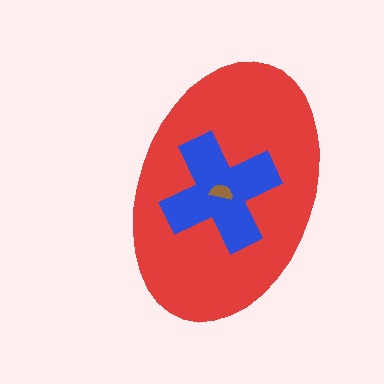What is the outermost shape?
The red ellipse.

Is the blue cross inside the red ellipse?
Yes.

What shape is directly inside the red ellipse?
The blue cross.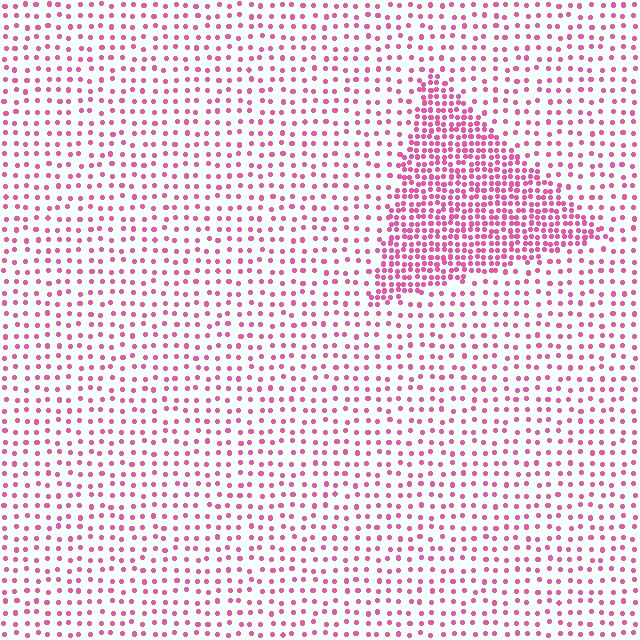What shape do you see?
I see a triangle.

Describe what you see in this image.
The image contains small pink elements arranged at two different densities. A triangle-shaped region is visible where the elements are more densely packed than the surrounding area.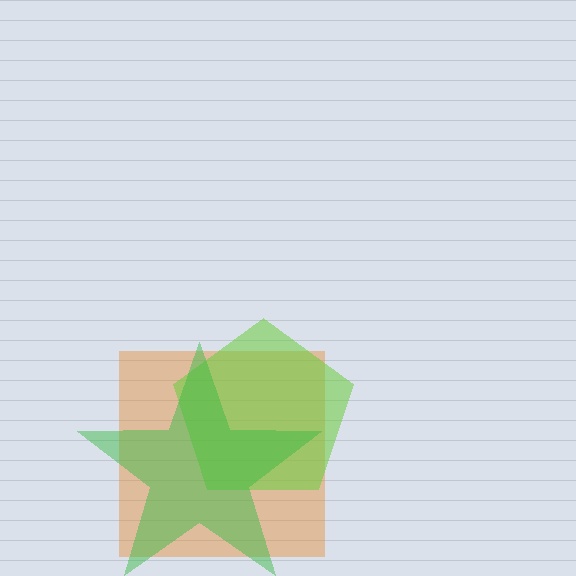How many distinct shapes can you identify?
There are 3 distinct shapes: an orange square, a lime pentagon, a green star.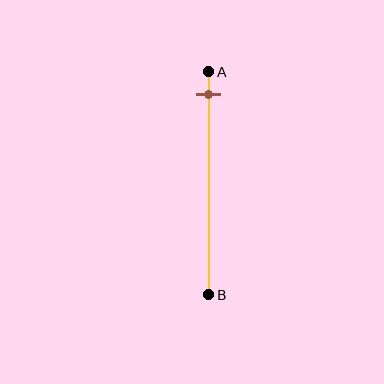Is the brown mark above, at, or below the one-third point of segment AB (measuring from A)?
The brown mark is above the one-third point of segment AB.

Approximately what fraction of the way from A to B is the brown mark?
The brown mark is approximately 10% of the way from A to B.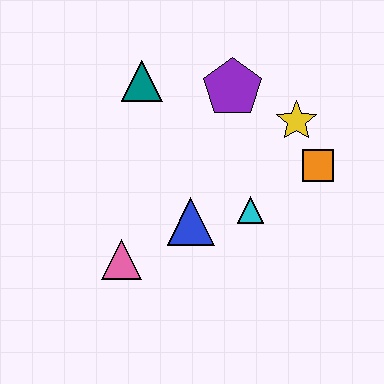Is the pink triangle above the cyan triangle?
No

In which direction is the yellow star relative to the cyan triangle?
The yellow star is above the cyan triangle.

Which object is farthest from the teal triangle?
The orange square is farthest from the teal triangle.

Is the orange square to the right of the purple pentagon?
Yes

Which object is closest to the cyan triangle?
The blue triangle is closest to the cyan triangle.